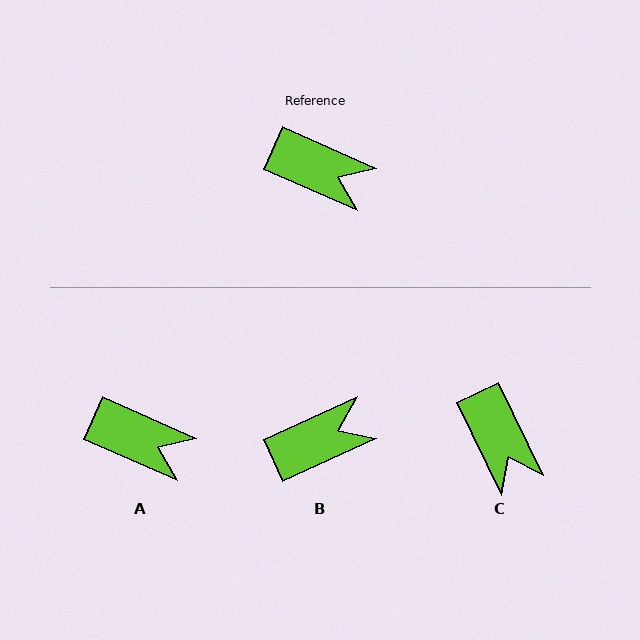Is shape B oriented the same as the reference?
No, it is off by about 48 degrees.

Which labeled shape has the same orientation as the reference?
A.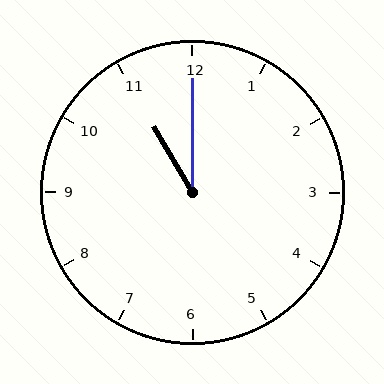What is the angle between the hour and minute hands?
Approximately 30 degrees.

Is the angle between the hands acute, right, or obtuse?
It is acute.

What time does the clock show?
11:00.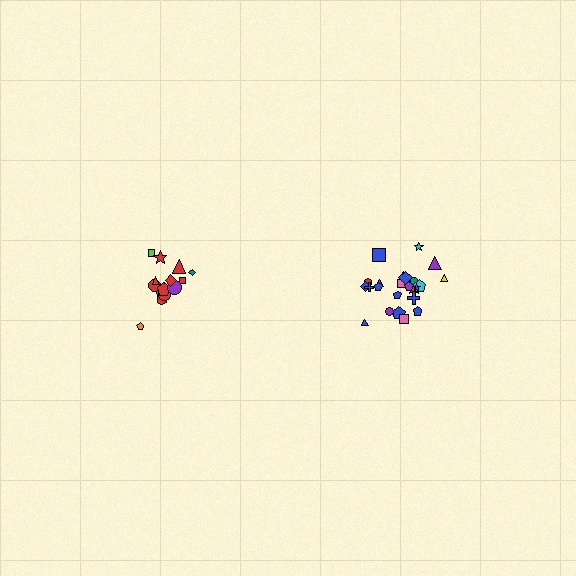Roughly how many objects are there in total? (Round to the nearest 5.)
Roughly 40 objects in total.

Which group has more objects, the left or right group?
The right group.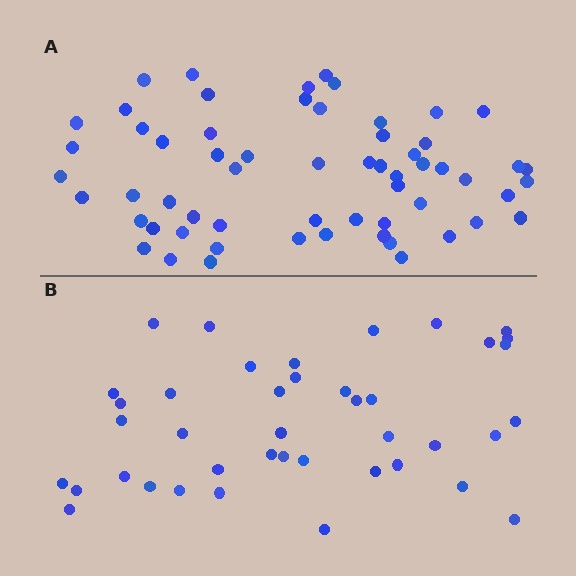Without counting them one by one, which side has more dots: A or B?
Region A (the top region) has more dots.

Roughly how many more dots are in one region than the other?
Region A has approximately 20 more dots than region B.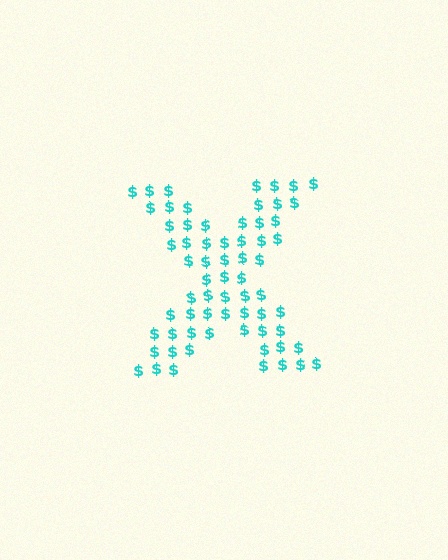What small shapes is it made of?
It is made of small dollar signs.